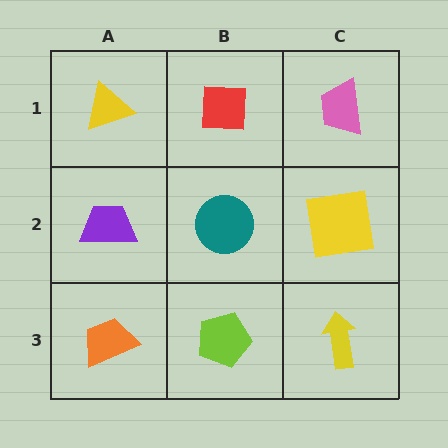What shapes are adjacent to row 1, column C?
A yellow square (row 2, column C), a red square (row 1, column B).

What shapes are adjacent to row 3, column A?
A purple trapezoid (row 2, column A), a lime pentagon (row 3, column B).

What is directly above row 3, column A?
A purple trapezoid.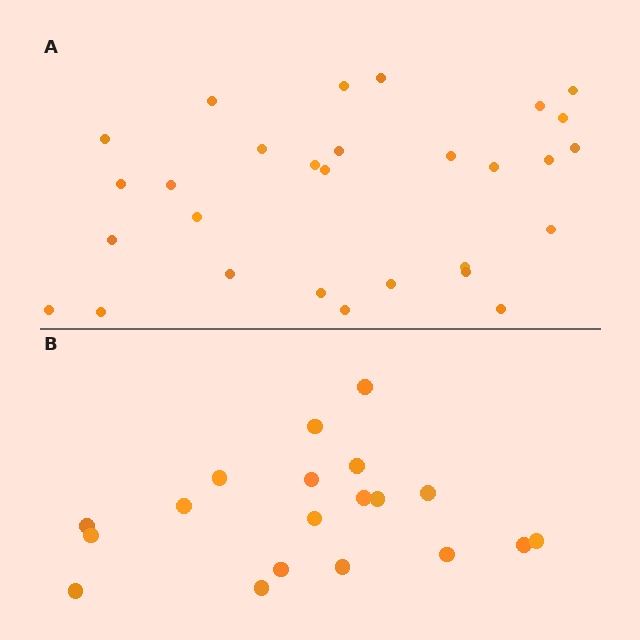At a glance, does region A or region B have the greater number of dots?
Region A (the top region) has more dots.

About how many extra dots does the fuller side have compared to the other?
Region A has roughly 10 or so more dots than region B.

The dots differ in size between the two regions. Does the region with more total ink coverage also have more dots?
No. Region B has more total ink coverage because its dots are larger, but region A actually contains more individual dots. Total area can be misleading — the number of items is what matters here.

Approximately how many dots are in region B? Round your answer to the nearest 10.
About 20 dots. (The exact count is 19, which rounds to 20.)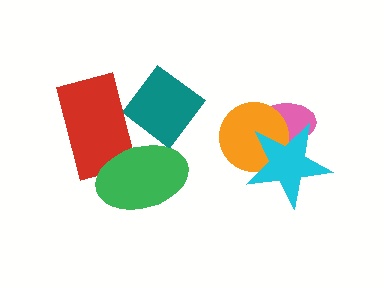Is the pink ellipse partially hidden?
Yes, it is partially covered by another shape.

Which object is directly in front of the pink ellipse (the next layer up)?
The orange circle is directly in front of the pink ellipse.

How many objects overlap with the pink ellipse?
2 objects overlap with the pink ellipse.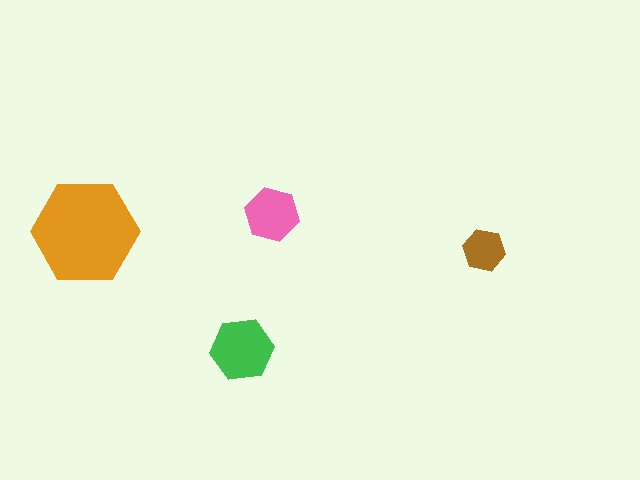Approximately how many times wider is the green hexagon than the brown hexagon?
About 1.5 times wider.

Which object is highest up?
The pink hexagon is topmost.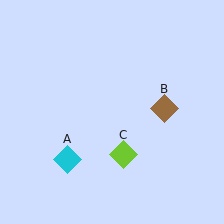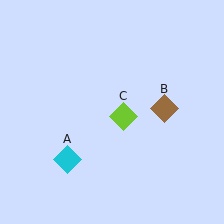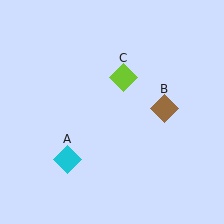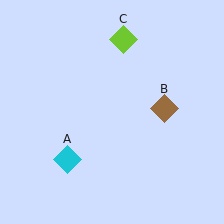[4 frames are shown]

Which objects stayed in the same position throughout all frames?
Cyan diamond (object A) and brown diamond (object B) remained stationary.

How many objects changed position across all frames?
1 object changed position: lime diamond (object C).